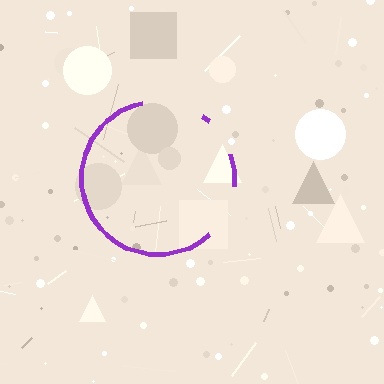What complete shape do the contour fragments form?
The contour fragments form a circle.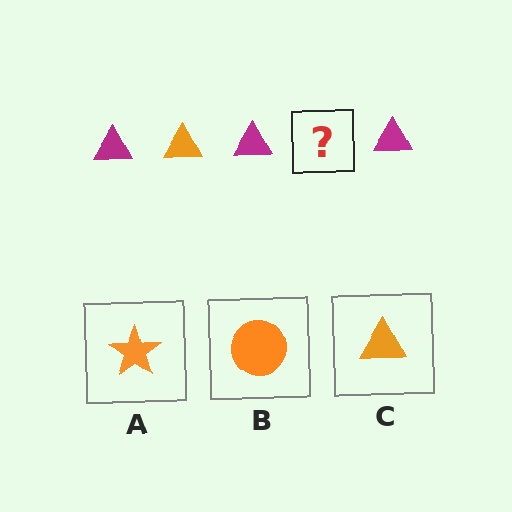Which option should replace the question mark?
Option C.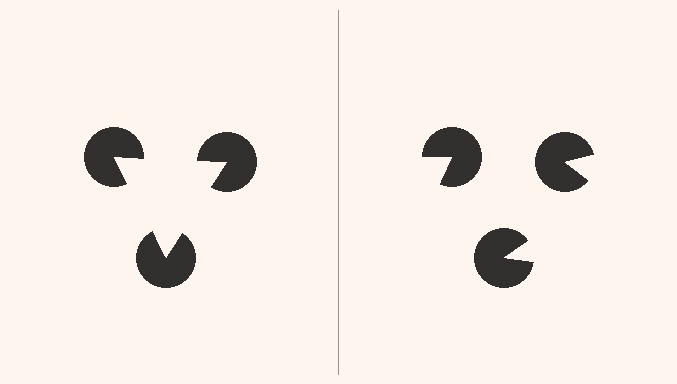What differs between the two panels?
The pac-man discs are positioned identically on both sides; only the wedge orientations differ. On the left they align to a triangle; on the right they are misaligned.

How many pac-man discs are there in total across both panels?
6 — 3 on each side.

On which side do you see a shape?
An illusory triangle appears on the left side. On the right side the wedge cuts are rotated, so no coherent shape forms.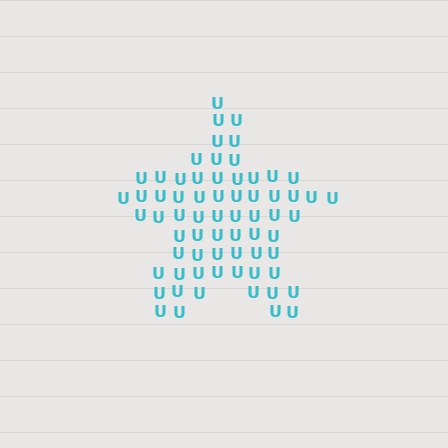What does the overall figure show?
The overall figure shows a star.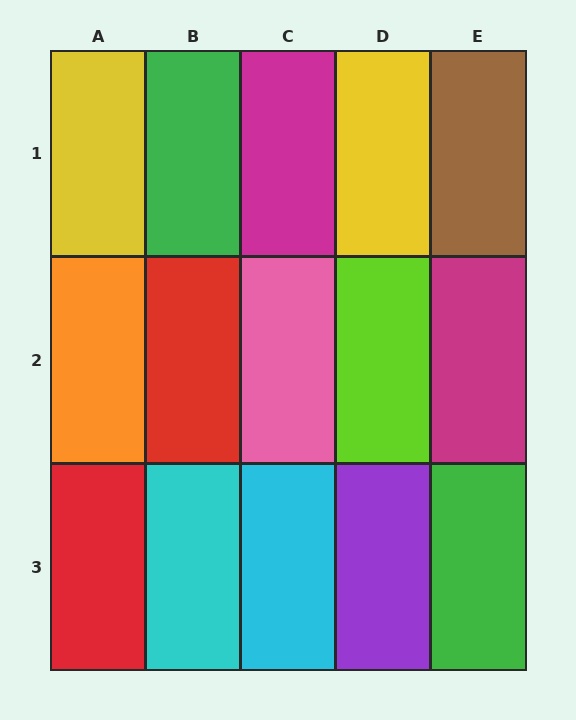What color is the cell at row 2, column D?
Lime.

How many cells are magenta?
2 cells are magenta.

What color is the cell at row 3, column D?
Purple.